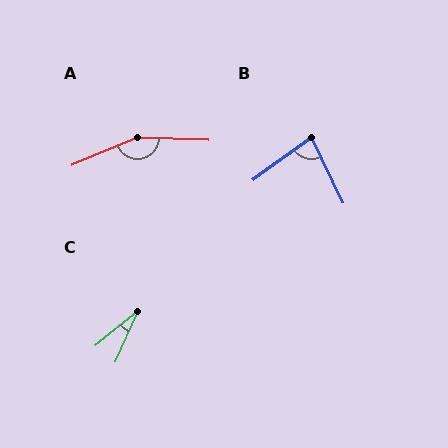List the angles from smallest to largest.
C (26°), B (79°), A (155°).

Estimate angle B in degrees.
Approximately 79 degrees.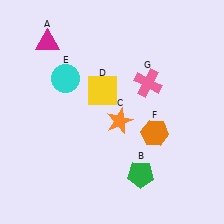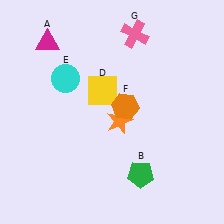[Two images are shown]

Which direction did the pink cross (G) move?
The pink cross (G) moved up.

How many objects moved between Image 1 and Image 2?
2 objects moved between the two images.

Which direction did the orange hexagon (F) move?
The orange hexagon (F) moved left.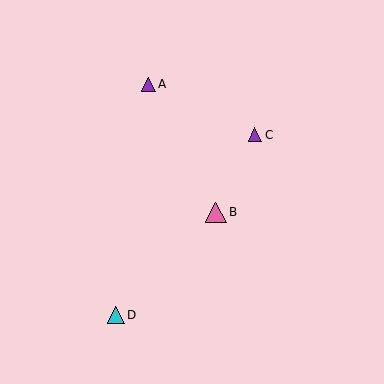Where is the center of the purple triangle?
The center of the purple triangle is at (148, 84).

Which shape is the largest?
The pink triangle (labeled B) is the largest.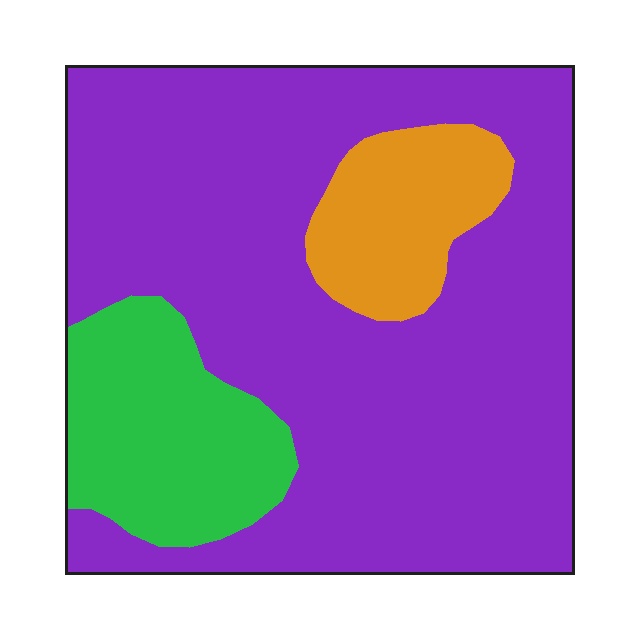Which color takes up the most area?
Purple, at roughly 75%.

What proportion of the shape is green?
Green covers roughly 15% of the shape.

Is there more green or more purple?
Purple.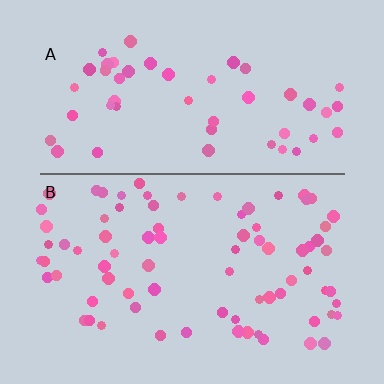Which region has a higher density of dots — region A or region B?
B (the bottom).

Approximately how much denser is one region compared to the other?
Approximately 1.6× — region B over region A.